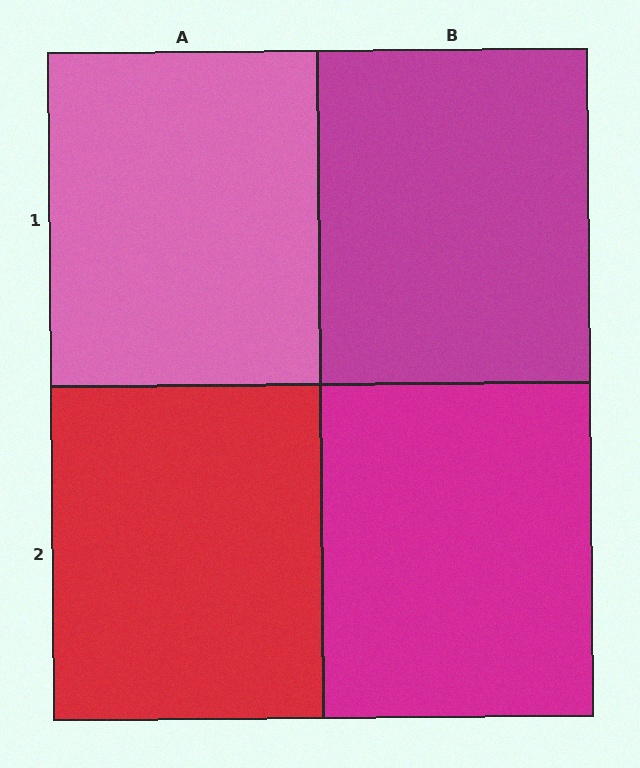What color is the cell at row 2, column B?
Magenta.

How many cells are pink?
1 cell is pink.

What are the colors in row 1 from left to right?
Pink, magenta.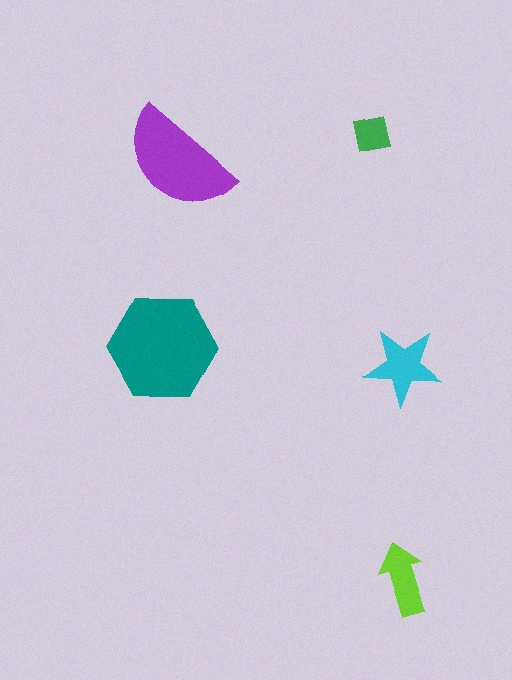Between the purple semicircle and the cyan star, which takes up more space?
The purple semicircle.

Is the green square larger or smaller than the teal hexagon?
Smaller.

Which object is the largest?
The teal hexagon.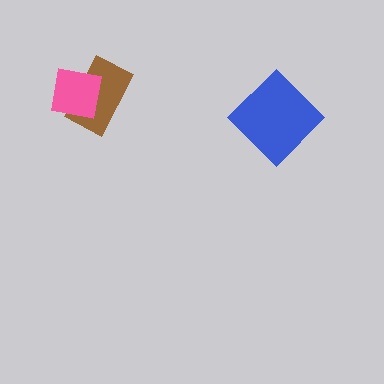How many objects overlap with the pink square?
1 object overlaps with the pink square.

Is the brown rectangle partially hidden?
Yes, it is partially covered by another shape.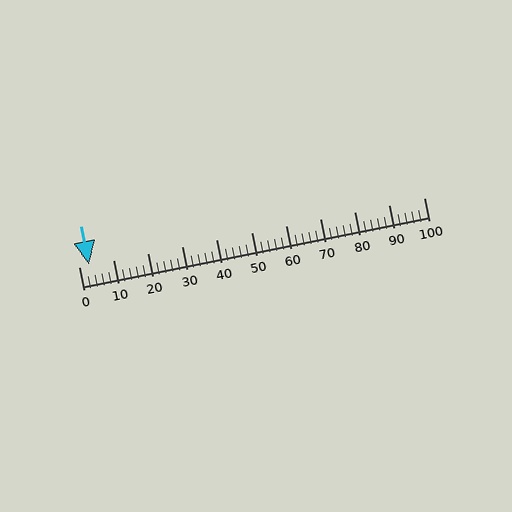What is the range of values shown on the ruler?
The ruler shows values from 0 to 100.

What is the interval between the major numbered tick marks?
The major tick marks are spaced 10 units apart.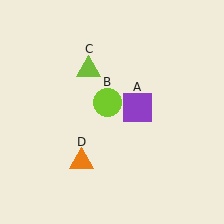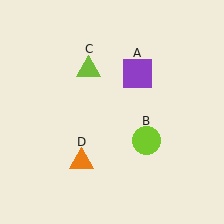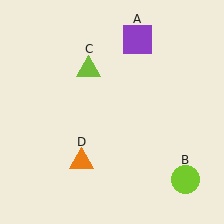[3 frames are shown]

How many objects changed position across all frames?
2 objects changed position: purple square (object A), lime circle (object B).